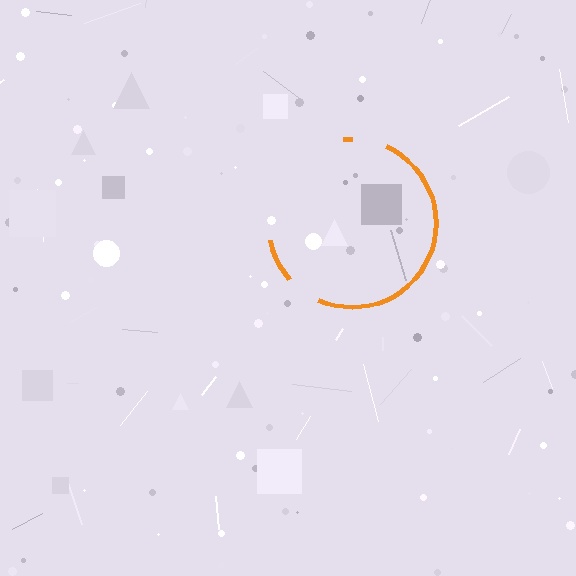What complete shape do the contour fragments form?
The contour fragments form a circle.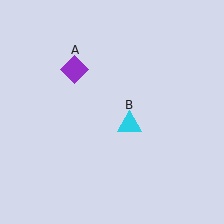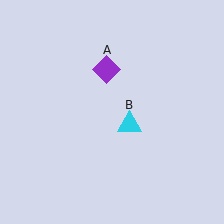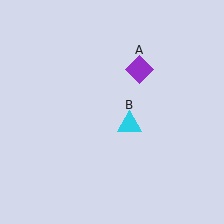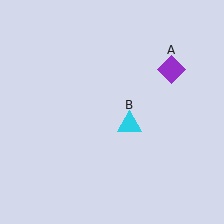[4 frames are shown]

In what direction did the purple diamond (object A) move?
The purple diamond (object A) moved right.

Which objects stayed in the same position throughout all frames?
Cyan triangle (object B) remained stationary.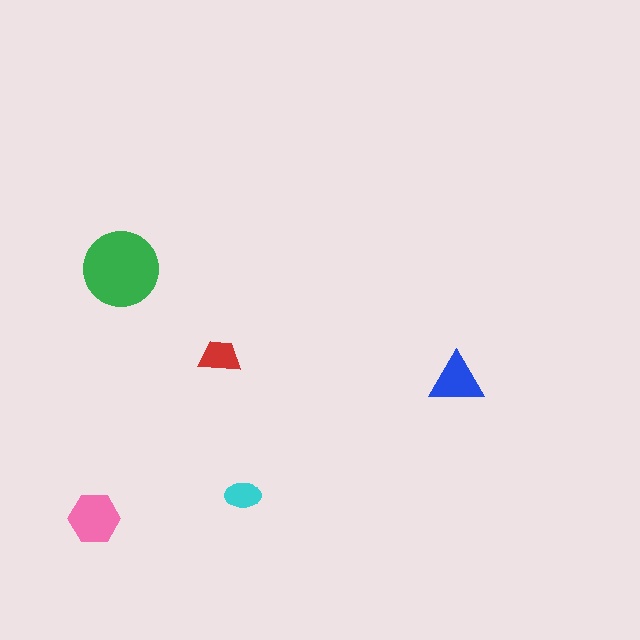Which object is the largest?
The green circle.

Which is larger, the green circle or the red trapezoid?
The green circle.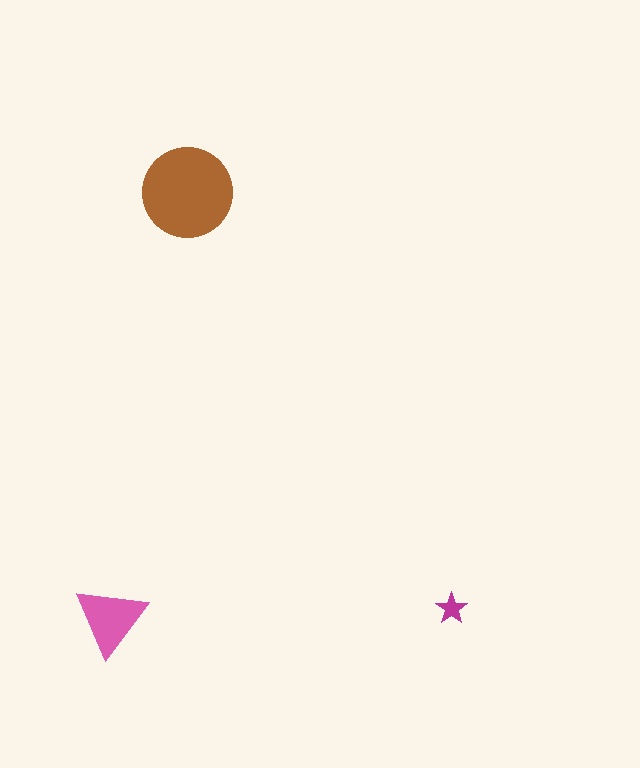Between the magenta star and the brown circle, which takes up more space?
The brown circle.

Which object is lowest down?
The pink triangle is bottommost.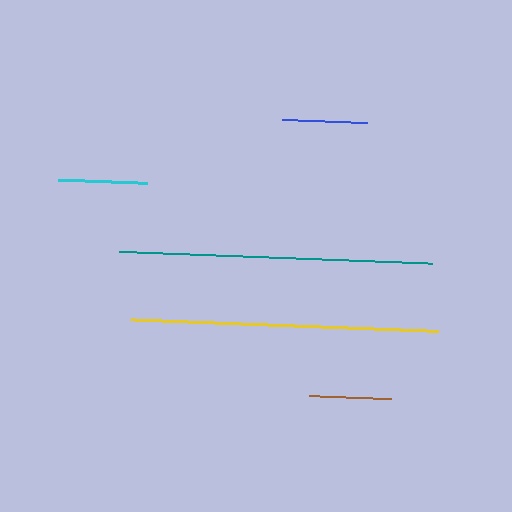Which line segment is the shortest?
The brown line is the shortest at approximately 83 pixels.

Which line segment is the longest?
The teal line is the longest at approximately 313 pixels.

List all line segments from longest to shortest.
From longest to shortest: teal, yellow, cyan, blue, brown.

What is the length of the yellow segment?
The yellow segment is approximately 308 pixels long.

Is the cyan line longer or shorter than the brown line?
The cyan line is longer than the brown line.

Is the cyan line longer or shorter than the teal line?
The teal line is longer than the cyan line.